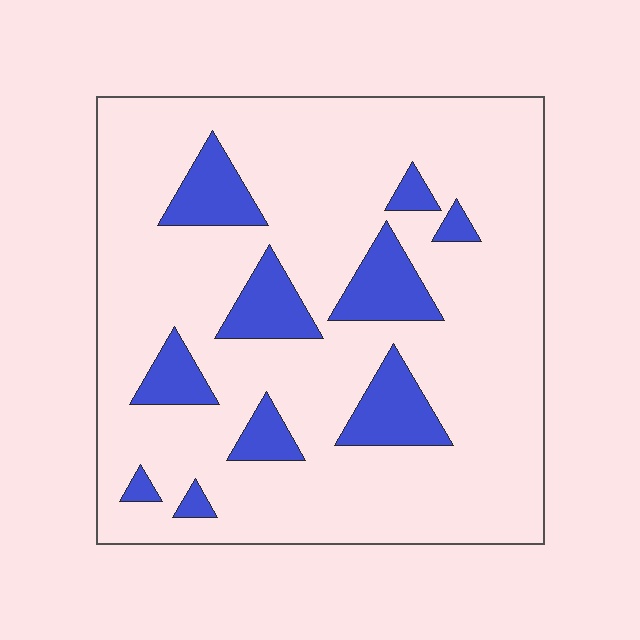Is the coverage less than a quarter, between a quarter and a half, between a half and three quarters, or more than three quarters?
Less than a quarter.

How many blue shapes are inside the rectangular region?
10.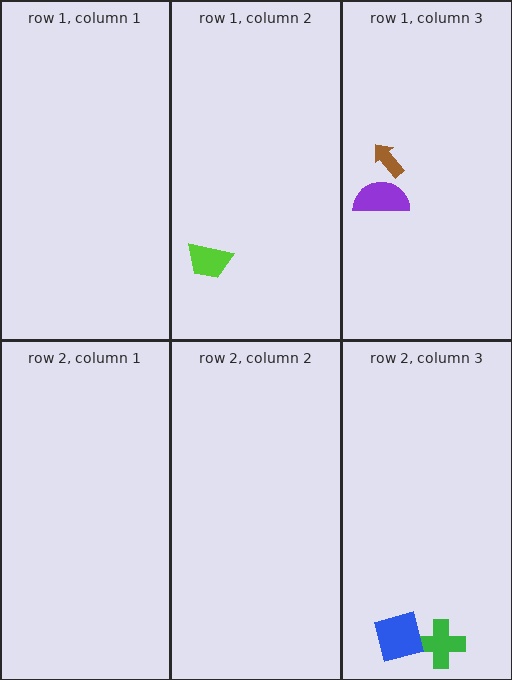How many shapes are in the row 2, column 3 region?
2.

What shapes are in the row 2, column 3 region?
The green cross, the blue square.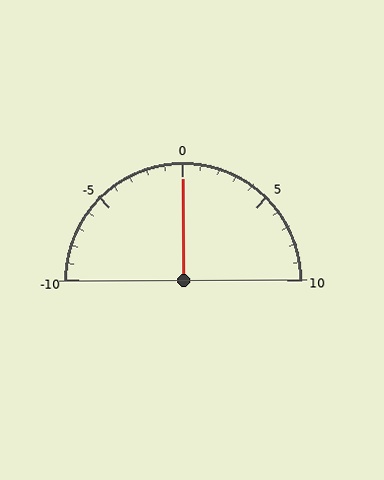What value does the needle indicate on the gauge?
The needle indicates approximately 0.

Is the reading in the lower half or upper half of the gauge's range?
The reading is in the upper half of the range (-10 to 10).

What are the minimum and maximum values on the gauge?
The gauge ranges from -10 to 10.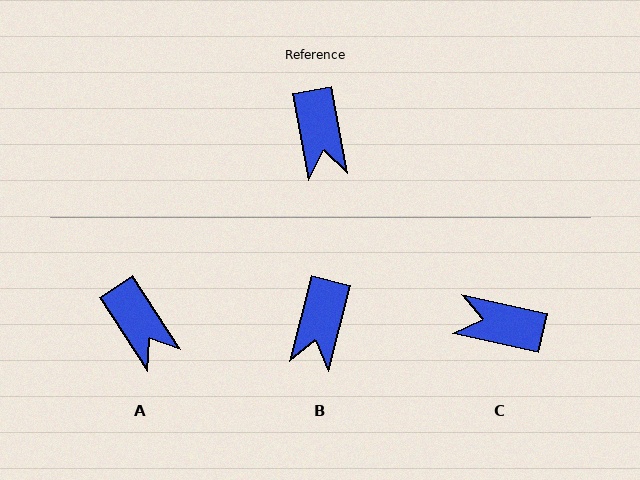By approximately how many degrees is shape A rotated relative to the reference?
Approximately 22 degrees counter-clockwise.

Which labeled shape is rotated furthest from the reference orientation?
C, about 114 degrees away.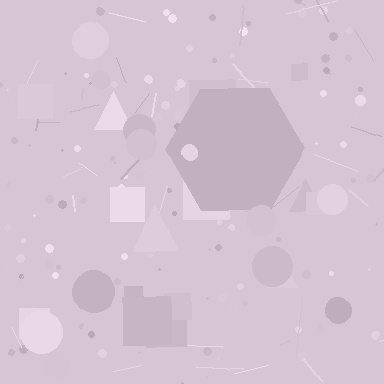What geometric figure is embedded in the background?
A hexagon is embedded in the background.